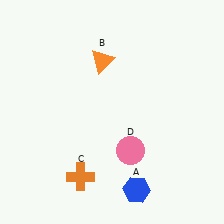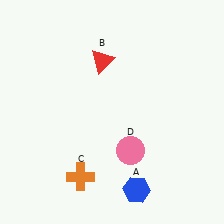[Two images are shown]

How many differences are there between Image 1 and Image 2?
There is 1 difference between the two images.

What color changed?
The triangle (B) changed from orange in Image 1 to red in Image 2.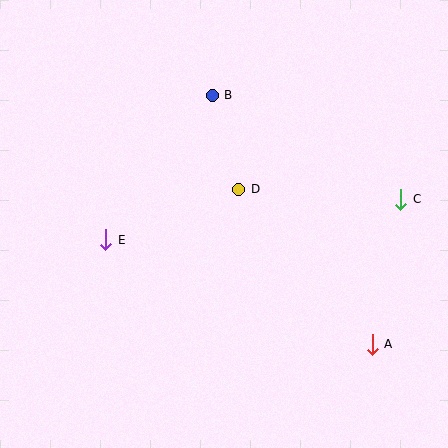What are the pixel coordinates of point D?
Point D is at (239, 189).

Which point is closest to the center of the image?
Point D at (239, 189) is closest to the center.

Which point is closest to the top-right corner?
Point C is closest to the top-right corner.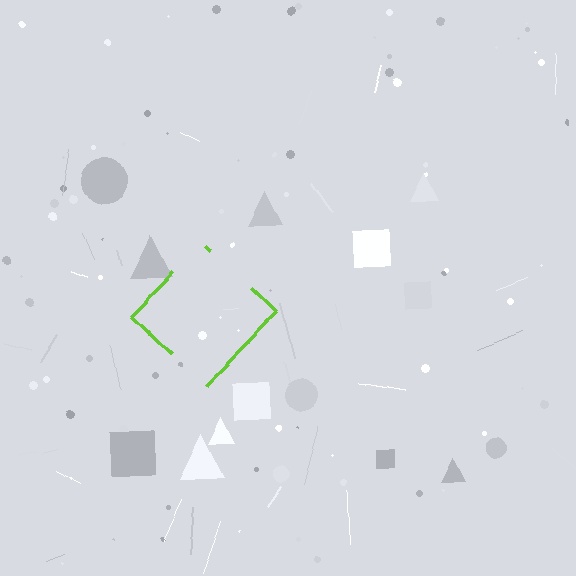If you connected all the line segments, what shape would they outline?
They would outline a diamond.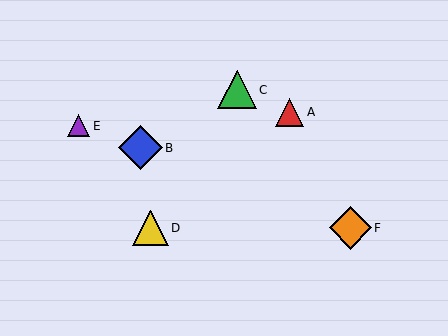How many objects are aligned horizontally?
2 objects (D, F) are aligned horizontally.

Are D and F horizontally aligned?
Yes, both are at y≈228.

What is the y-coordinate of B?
Object B is at y≈148.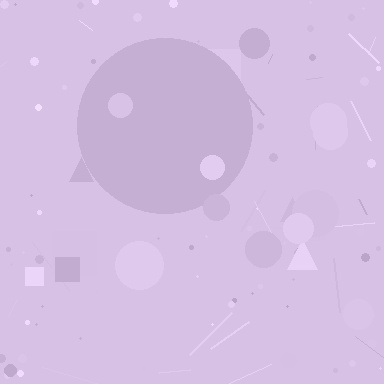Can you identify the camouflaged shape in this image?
The camouflaged shape is a circle.